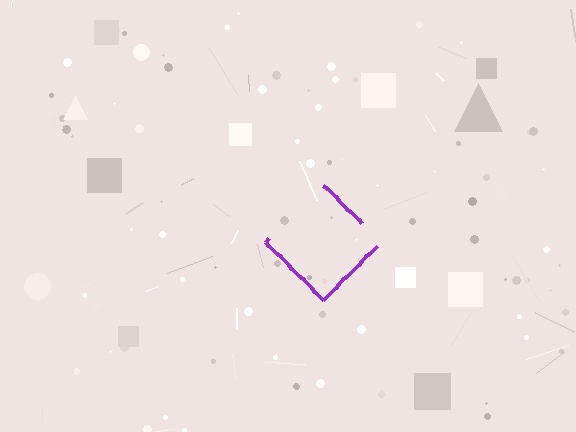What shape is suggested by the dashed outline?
The dashed outline suggests a diamond.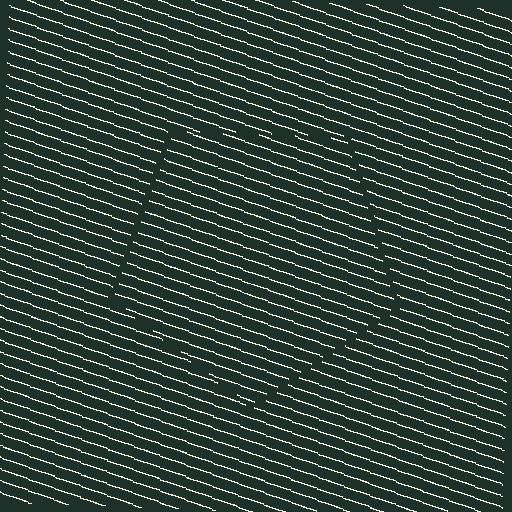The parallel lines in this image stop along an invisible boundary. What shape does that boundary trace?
An illusory pentagon. The interior of the shape contains the same grating, shifted by half a period — the contour is defined by the phase discontinuity where line-ends from the inner and outer gratings abut.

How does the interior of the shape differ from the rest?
The interior of the shape contains the same grating, shifted by half a period — the contour is defined by the phase discontinuity where line-ends from the inner and outer gratings abut.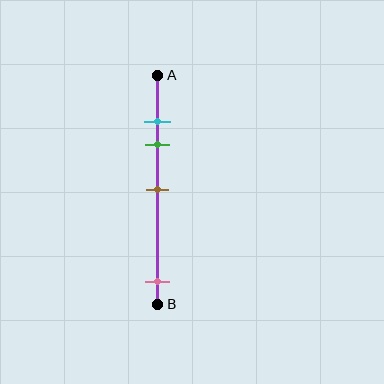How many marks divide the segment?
There are 4 marks dividing the segment.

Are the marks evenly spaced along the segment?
No, the marks are not evenly spaced.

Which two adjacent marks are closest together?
The cyan and green marks are the closest adjacent pair.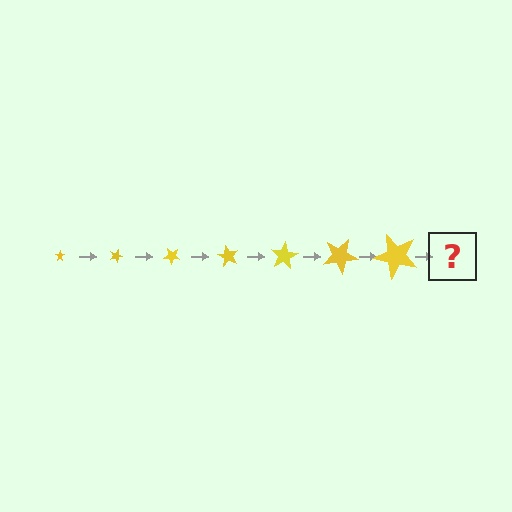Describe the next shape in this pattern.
It should be a star, larger than the previous one and rotated 140 degrees from the start.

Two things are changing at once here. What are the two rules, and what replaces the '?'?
The two rules are that the star grows larger each step and it rotates 20 degrees each step. The '?' should be a star, larger than the previous one and rotated 140 degrees from the start.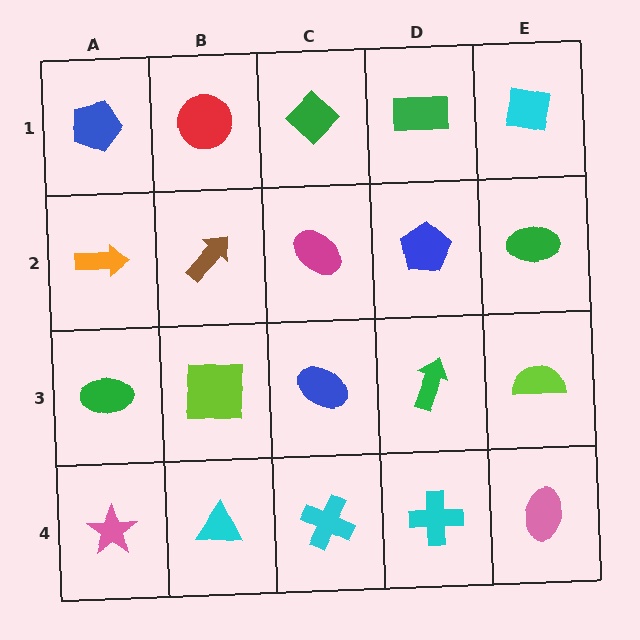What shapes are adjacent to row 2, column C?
A green diamond (row 1, column C), a blue ellipse (row 3, column C), a brown arrow (row 2, column B), a blue pentagon (row 2, column D).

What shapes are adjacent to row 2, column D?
A green rectangle (row 1, column D), a green arrow (row 3, column D), a magenta ellipse (row 2, column C), a green ellipse (row 2, column E).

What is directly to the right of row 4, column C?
A cyan cross.